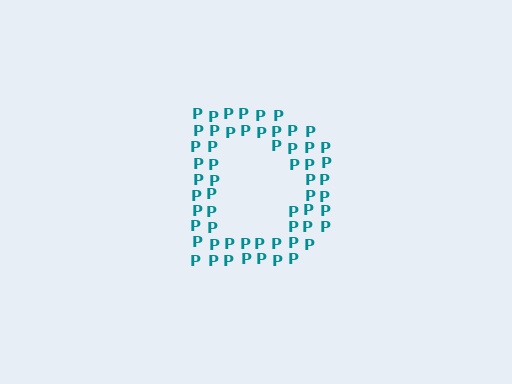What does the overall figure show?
The overall figure shows the letter D.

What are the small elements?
The small elements are letter P's.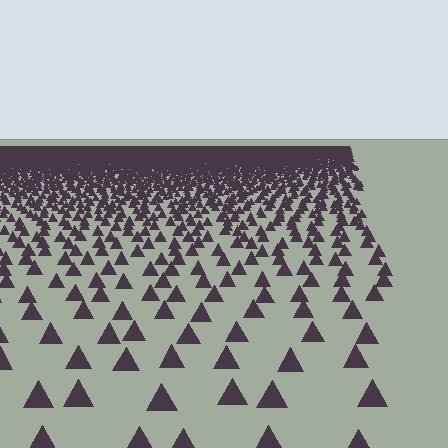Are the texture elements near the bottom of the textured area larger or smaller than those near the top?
Larger. Near the bottom, elements are closer to the viewer and appear at a bigger on-screen size.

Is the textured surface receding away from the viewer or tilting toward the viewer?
The surface is receding away from the viewer. Texture elements get smaller and denser toward the top.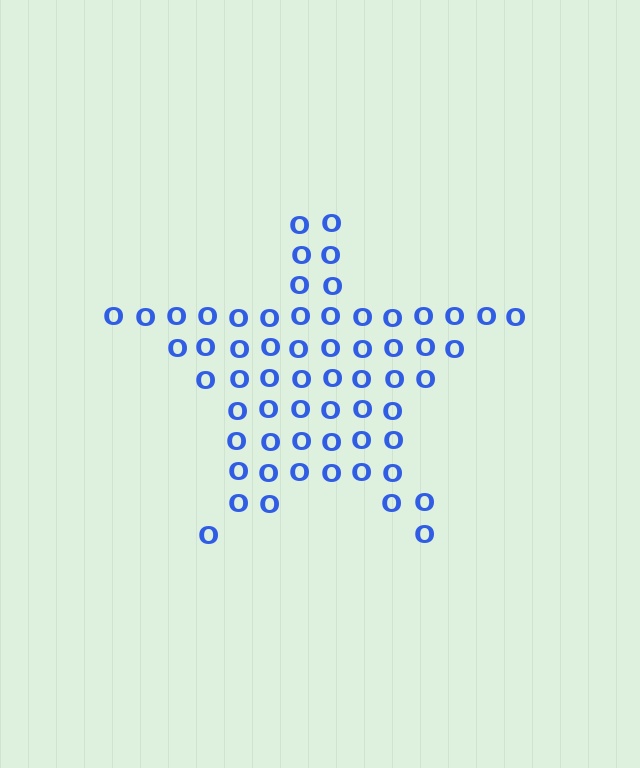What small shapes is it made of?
It is made of small letter O's.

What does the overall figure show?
The overall figure shows a star.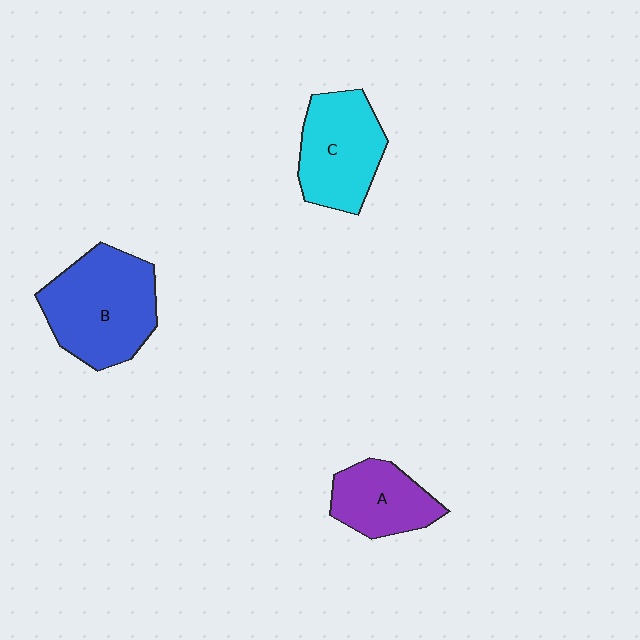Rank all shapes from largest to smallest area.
From largest to smallest: B (blue), C (cyan), A (purple).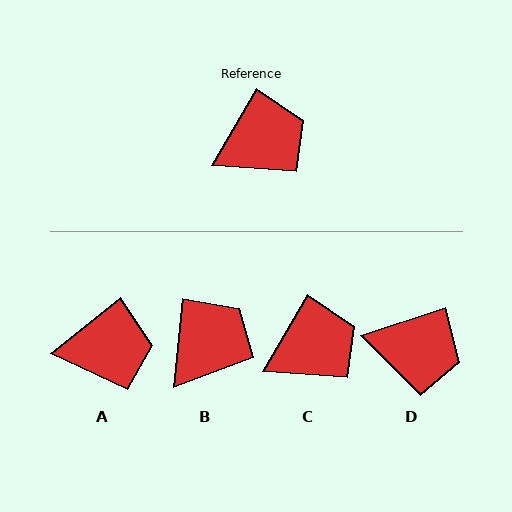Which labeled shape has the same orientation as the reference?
C.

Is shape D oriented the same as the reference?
No, it is off by about 41 degrees.